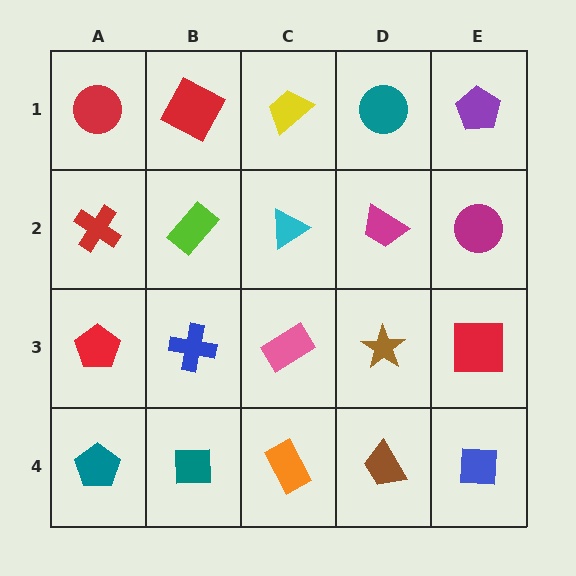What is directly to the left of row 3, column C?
A blue cross.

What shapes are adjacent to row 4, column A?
A red pentagon (row 3, column A), a teal square (row 4, column B).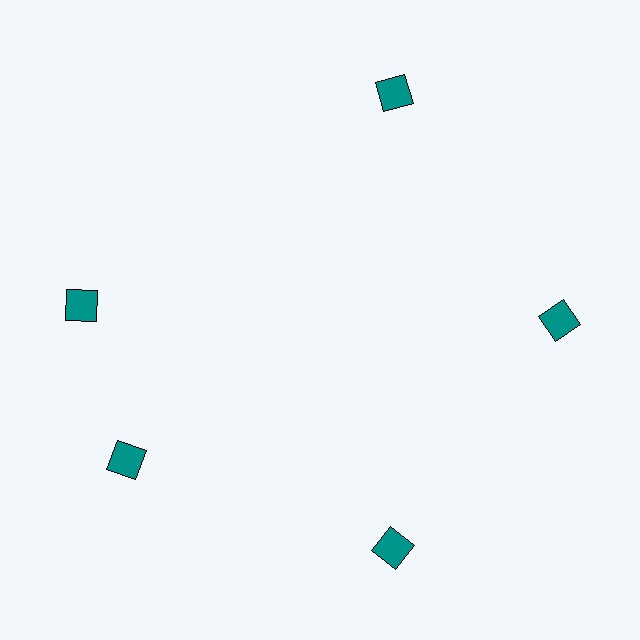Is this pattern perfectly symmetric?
No. The 5 teal diamonds are arranged in a ring, but one element near the 10 o'clock position is rotated out of alignment along the ring, breaking the 5-fold rotational symmetry.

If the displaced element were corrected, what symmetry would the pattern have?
It would have 5-fold rotational symmetry — the pattern would map onto itself every 72 degrees.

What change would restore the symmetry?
The symmetry would be restored by rotating it back into even spacing with its neighbors so that all 5 diamonds sit at equal angles and equal distance from the center.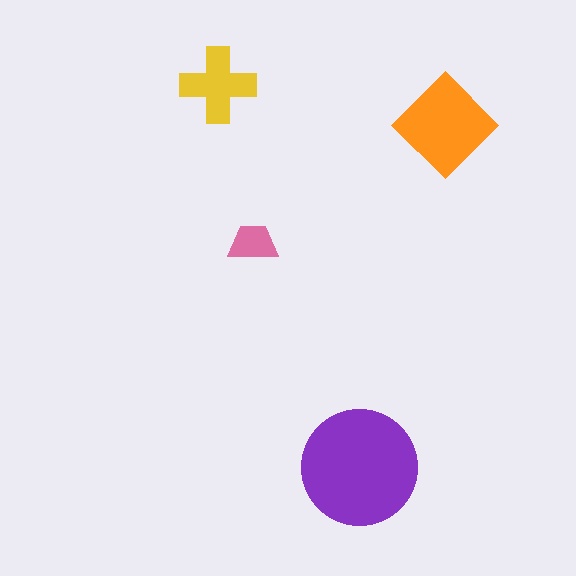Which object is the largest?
The purple circle.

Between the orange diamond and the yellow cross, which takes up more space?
The orange diamond.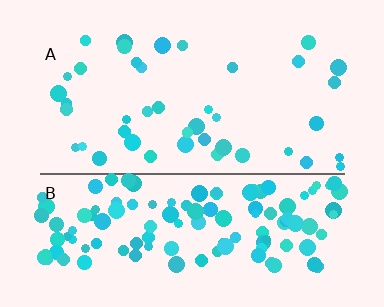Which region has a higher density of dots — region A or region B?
B (the bottom).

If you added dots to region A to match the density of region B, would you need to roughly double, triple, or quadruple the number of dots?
Approximately triple.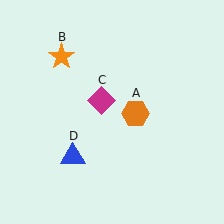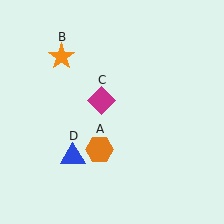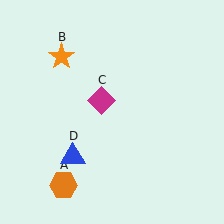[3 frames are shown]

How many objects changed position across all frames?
1 object changed position: orange hexagon (object A).